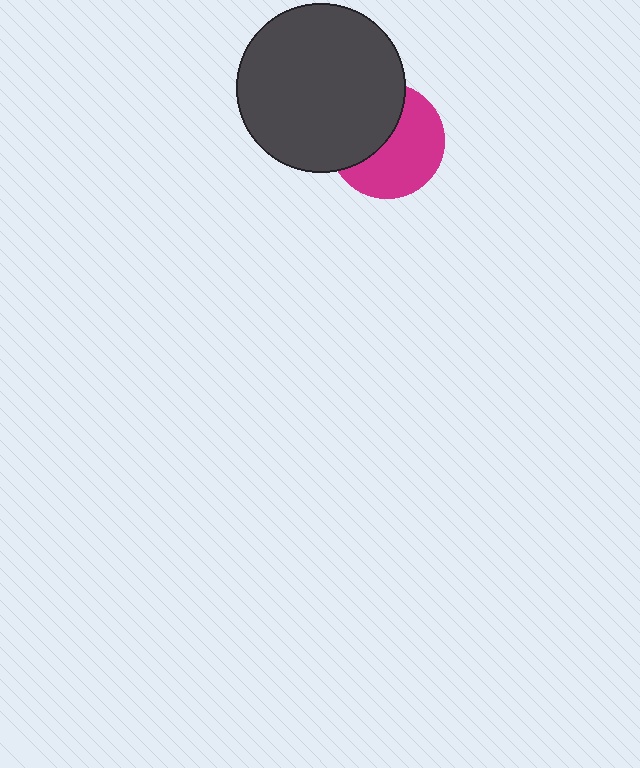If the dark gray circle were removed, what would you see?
You would see the complete magenta circle.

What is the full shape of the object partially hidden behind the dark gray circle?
The partially hidden object is a magenta circle.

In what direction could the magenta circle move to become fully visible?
The magenta circle could move toward the lower-right. That would shift it out from behind the dark gray circle entirely.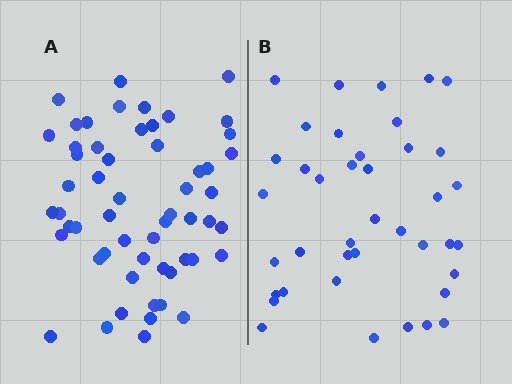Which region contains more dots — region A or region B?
Region A (the left region) has more dots.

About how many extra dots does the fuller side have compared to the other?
Region A has approximately 15 more dots than region B.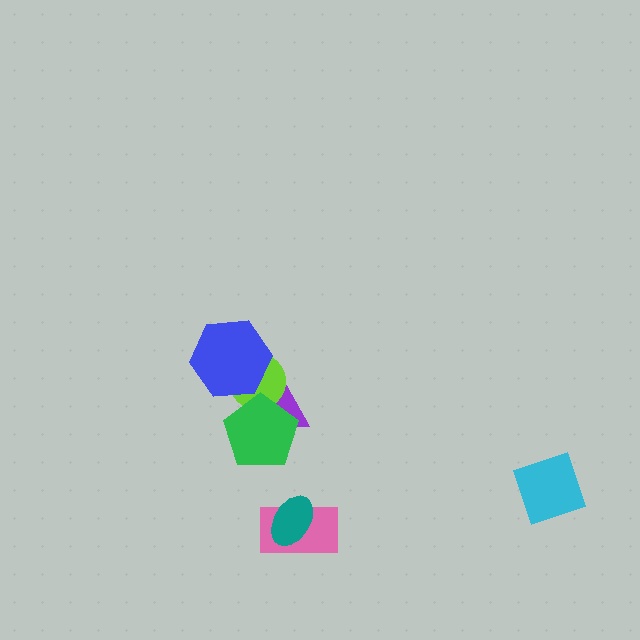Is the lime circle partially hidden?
Yes, it is partially covered by another shape.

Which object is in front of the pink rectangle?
The teal ellipse is in front of the pink rectangle.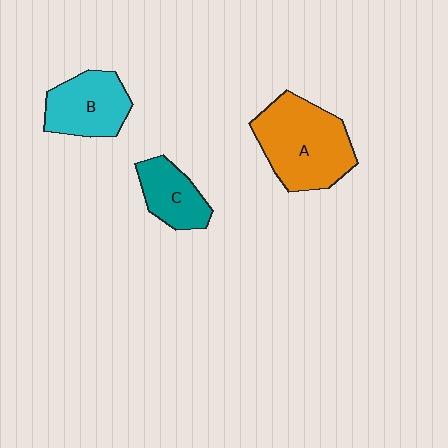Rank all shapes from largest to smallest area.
From largest to smallest: A (orange), B (cyan), C (teal).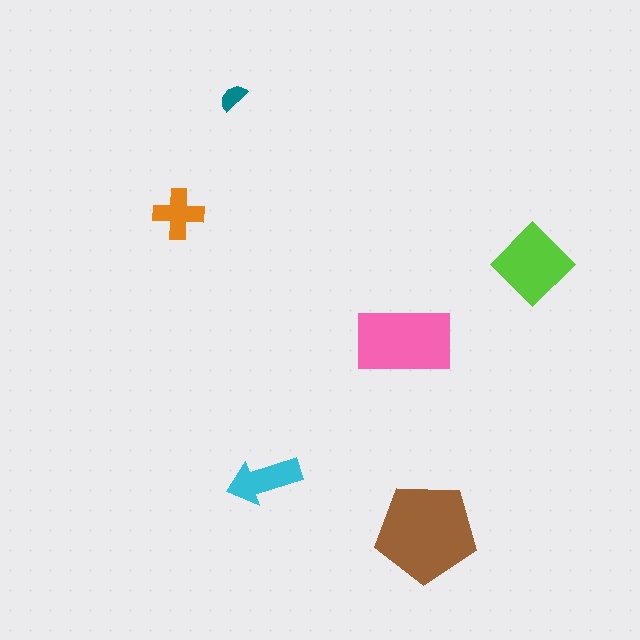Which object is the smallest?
The teal semicircle.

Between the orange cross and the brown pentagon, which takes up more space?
The brown pentagon.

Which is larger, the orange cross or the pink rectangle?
The pink rectangle.